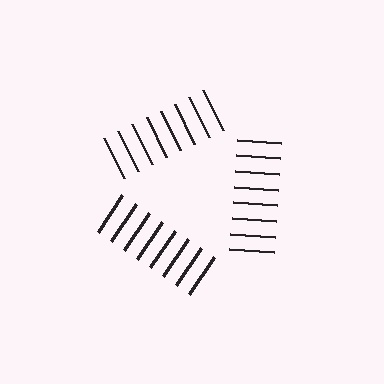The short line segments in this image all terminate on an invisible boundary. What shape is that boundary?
An illusory triangle — the line segments terminate on its edges but no continuous stroke is drawn.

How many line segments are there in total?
24 — 8 along each of the 3 edges.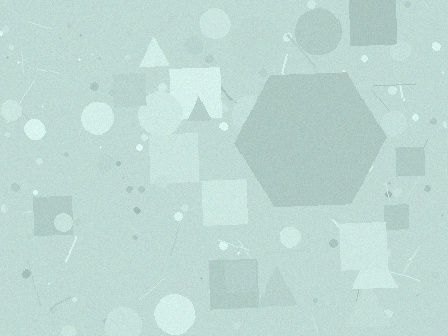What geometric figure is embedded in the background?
A hexagon is embedded in the background.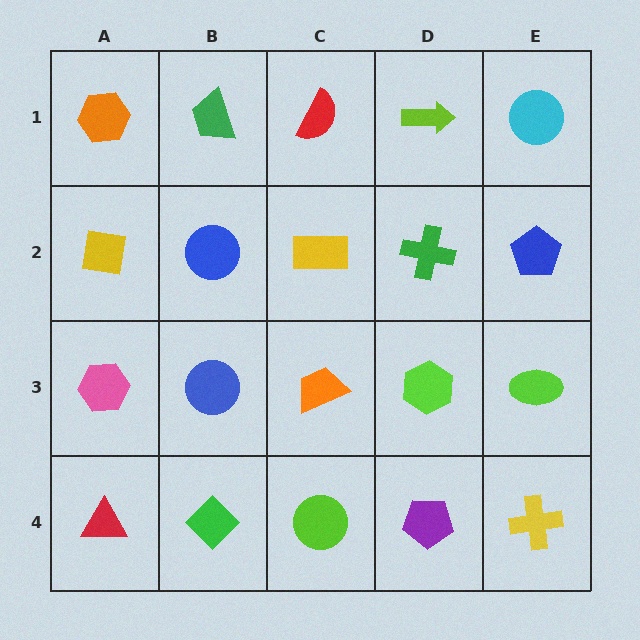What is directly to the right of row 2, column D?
A blue pentagon.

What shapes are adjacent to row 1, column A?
A yellow square (row 2, column A), a green trapezoid (row 1, column B).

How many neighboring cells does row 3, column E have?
3.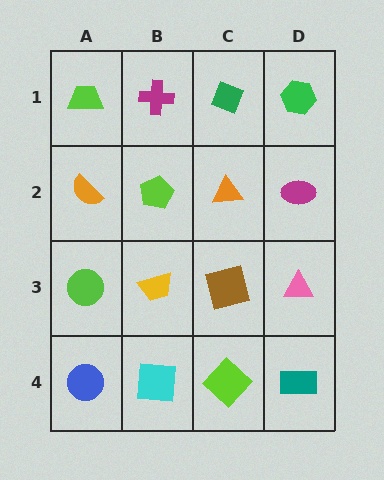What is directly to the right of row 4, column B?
A lime diamond.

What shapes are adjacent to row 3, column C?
An orange triangle (row 2, column C), a lime diamond (row 4, column C), a yellow trapezoid (row 3, column B), a pink triangle (row 3, column D).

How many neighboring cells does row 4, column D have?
2.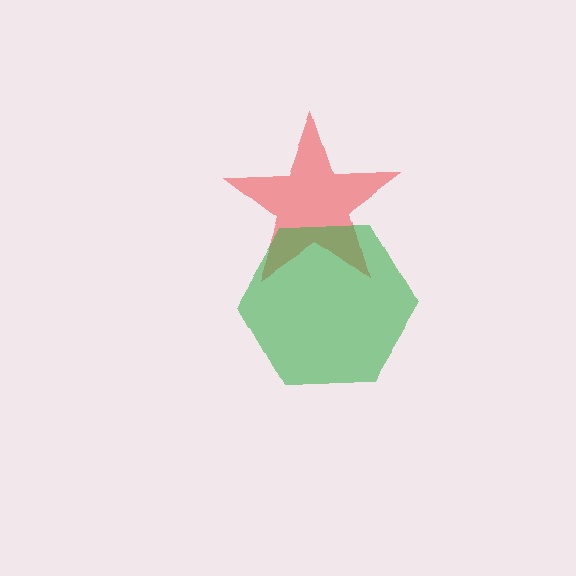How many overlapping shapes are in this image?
There are 2 overlapping shapes in the image.